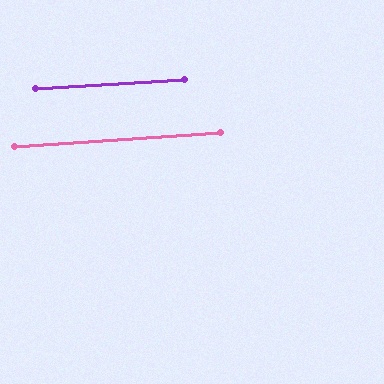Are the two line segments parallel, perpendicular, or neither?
Parallel — their directions differ by only 0.5°.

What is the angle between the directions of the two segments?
Approximately 0 degrees.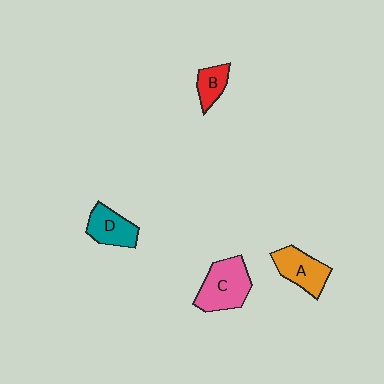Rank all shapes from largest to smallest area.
From largest to smallest: C (pink), A (orange), D (teal), B (red).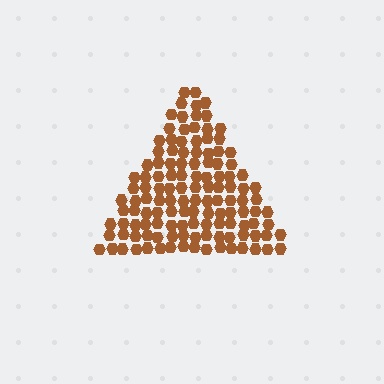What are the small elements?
The small elements are hexagons.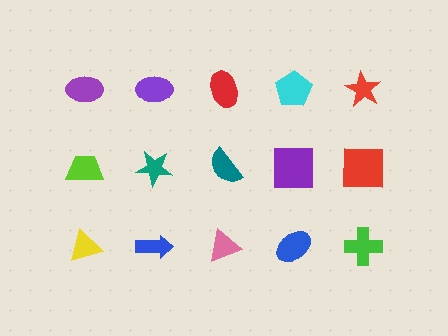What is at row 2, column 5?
A red square.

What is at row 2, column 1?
A lime trapezoid.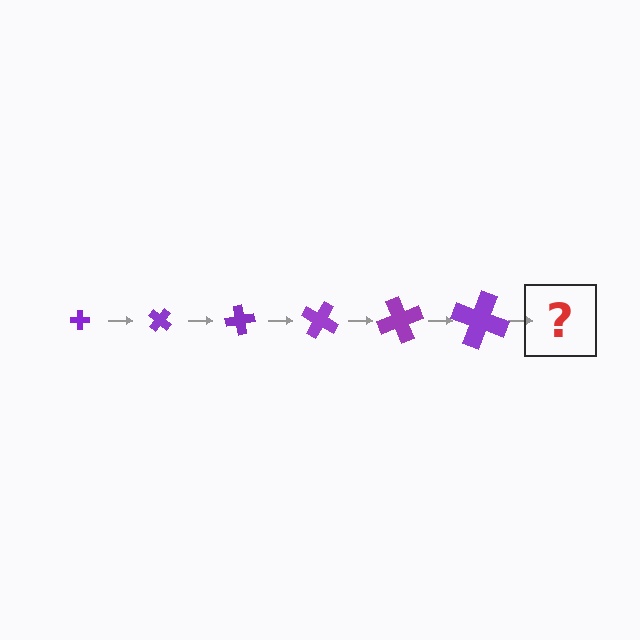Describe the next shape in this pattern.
It should be a cross, larger than the previous one and rotated 240 degrees from the start.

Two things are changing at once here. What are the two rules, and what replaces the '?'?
The two rules are that the cross grows larger each step and it rotates 40 degrees each step. The '?' should be a cross, larger than the previous one and rotated 240 degrees from the start.